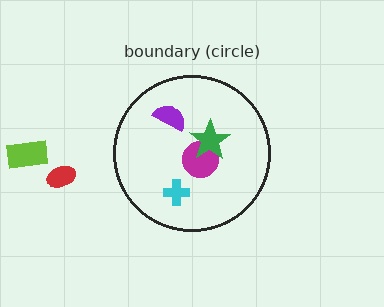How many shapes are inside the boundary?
4 inside, 2 outside.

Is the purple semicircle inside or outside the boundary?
Inside.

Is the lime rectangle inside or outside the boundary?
Outside.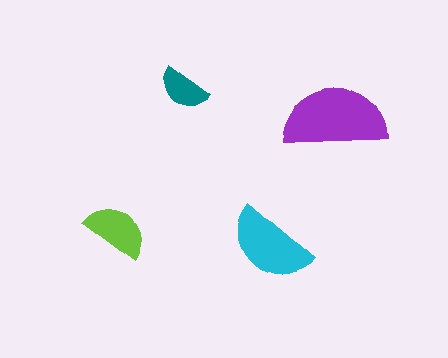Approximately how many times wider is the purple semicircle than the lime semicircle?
About 1.5 times wider.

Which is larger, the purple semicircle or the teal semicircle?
The purple one.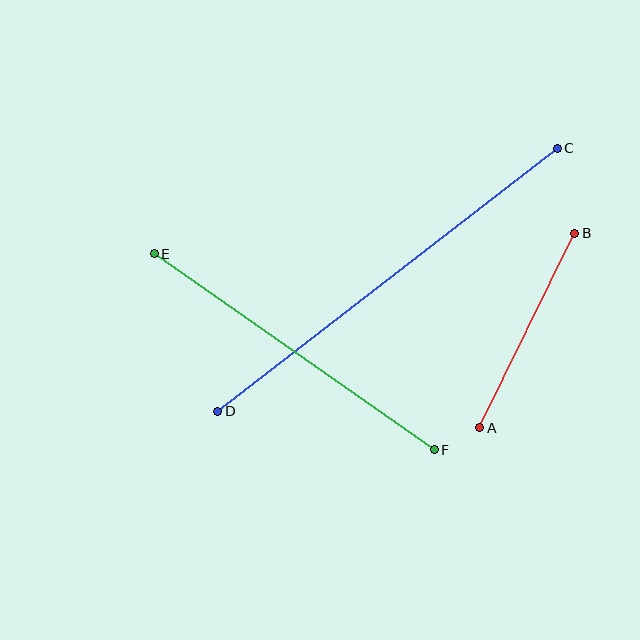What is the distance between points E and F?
The distance is approximately 342 pixels.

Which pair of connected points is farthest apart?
Points C and D are farthest apart.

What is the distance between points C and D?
The distance is approximately 430 pixels.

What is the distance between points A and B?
The distance is approximately 216 pixels.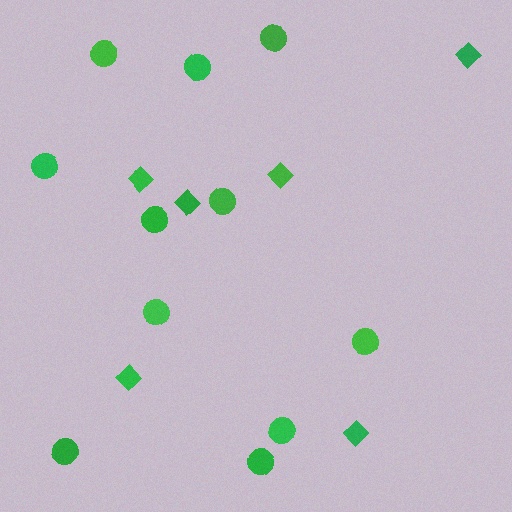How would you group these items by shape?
There are 2 groups: one group of circles (11) and one group of diamonds (6).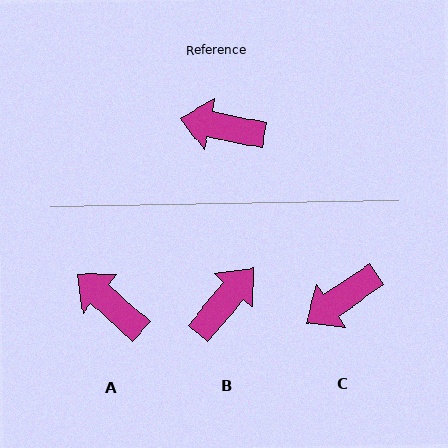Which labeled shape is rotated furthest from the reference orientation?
B, about 119 degrees away.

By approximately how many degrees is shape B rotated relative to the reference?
Approximately 119 degrees clockwise.